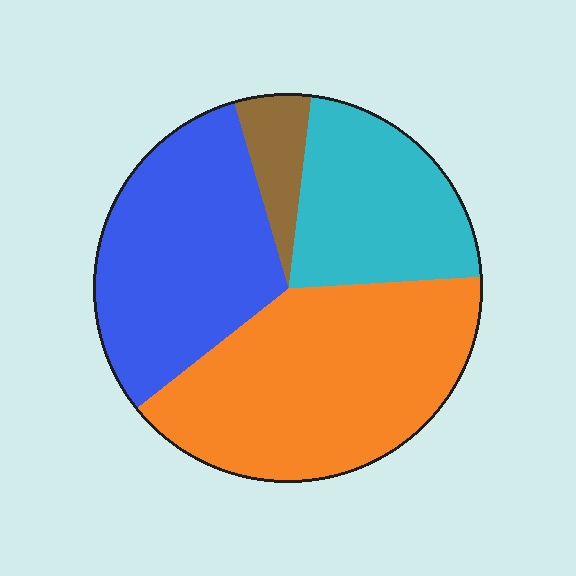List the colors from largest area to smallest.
From largest to smallest: orange, blue, cyan, brown.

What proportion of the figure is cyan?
Cyan takes up about one fifth (1/5) of the figure.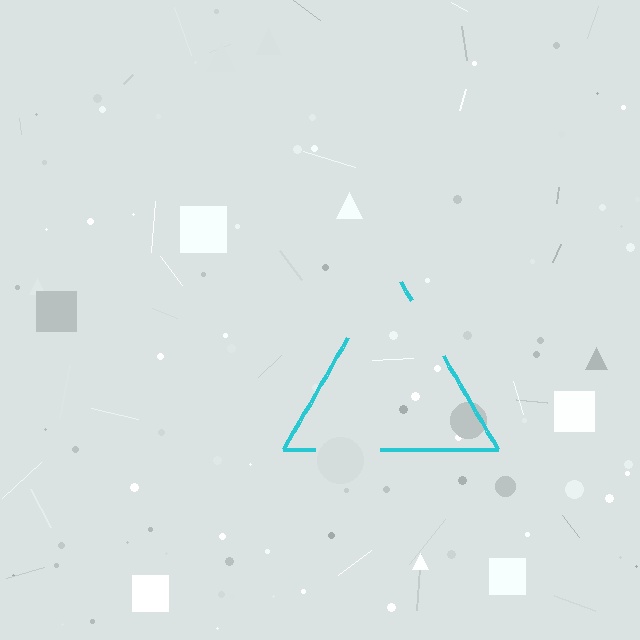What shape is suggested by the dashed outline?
The dashed outline suggests a triangle.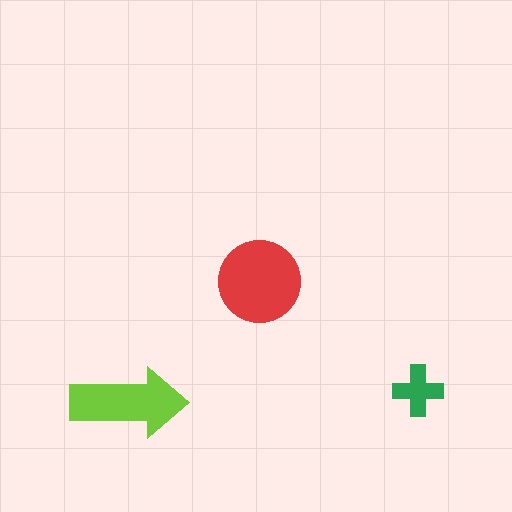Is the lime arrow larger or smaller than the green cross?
Larger.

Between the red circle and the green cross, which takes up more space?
The red circle.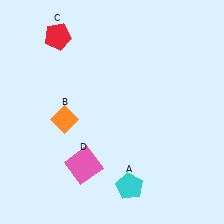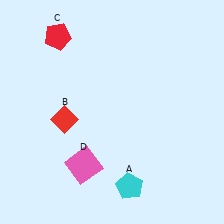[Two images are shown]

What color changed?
The diamond (B) changed from orange in Image 1 to red in Image 2.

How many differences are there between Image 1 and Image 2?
There is 1 difference between the two images.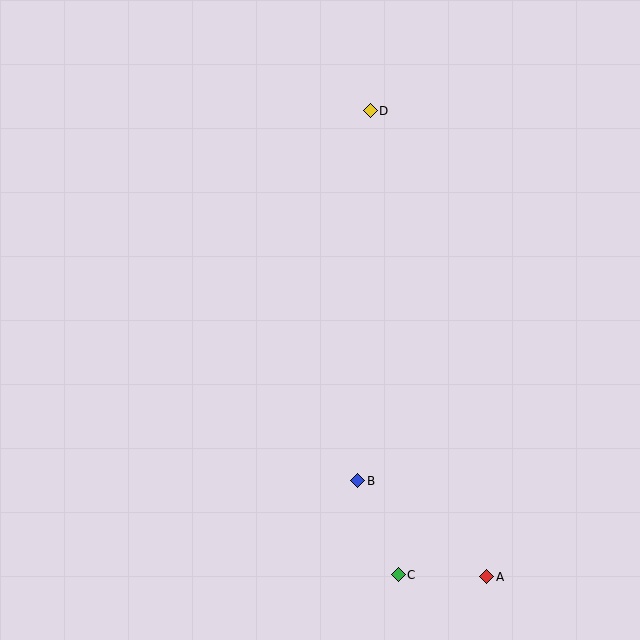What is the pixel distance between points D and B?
The distance between D and B is 370 pixels.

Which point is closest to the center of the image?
Point B at (358, 481) is closest to the center.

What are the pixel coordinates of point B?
Point B is at (358, 481).